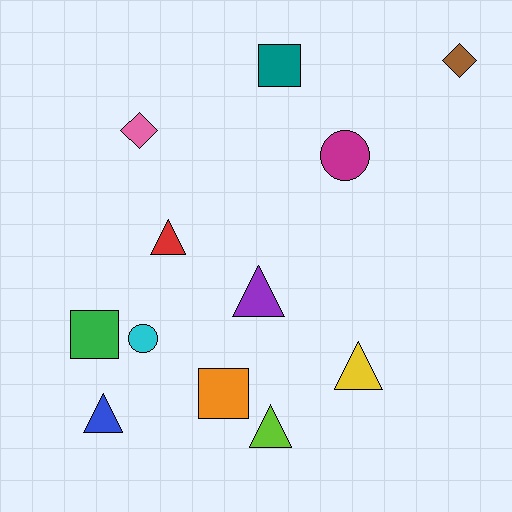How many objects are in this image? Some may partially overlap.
There are 12 objects.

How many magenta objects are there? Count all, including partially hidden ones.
There is 1 magenta object.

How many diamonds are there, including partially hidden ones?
There are 2 diamonds.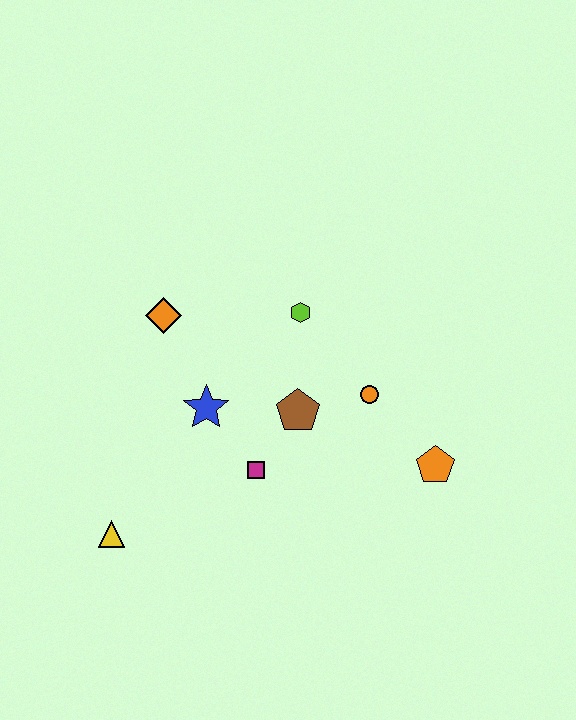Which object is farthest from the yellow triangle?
The orange pentagon is farthest from the yellow triangle.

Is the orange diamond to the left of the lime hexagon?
Yes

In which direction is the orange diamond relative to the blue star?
The orange diamond is above the blue star.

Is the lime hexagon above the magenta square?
Yes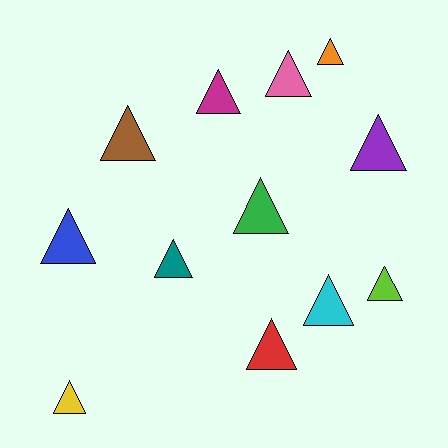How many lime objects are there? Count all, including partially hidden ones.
There is 1 lime object.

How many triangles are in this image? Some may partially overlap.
There are 12 triangles.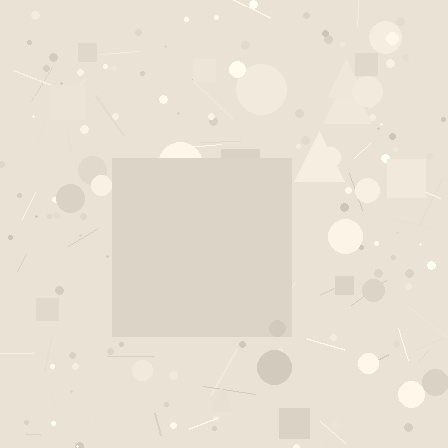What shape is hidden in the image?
A square is hidden in the image.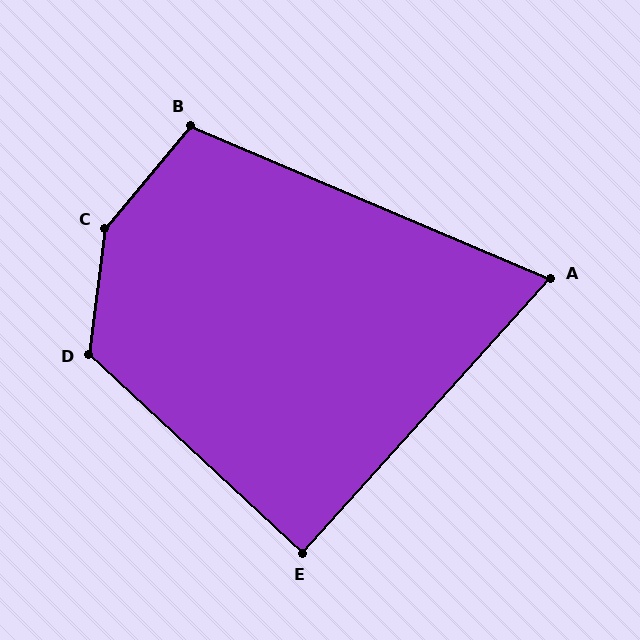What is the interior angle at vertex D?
Approximately 126 degrees (obtuse).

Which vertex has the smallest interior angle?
A, at approximately 71 degrees.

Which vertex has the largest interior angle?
C, at approximately 148 degrees.